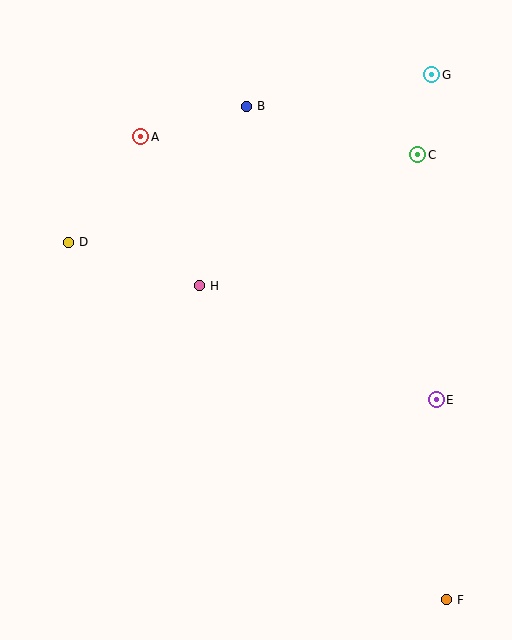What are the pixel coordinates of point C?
Point C is at (418, 155).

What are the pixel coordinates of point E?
Point E is at (436, 400).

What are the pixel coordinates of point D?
Point D is at (69, 243).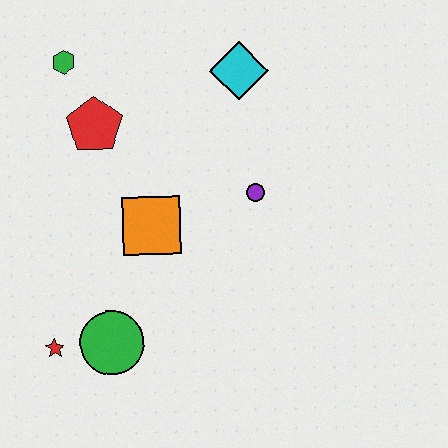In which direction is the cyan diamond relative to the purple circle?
The cyan diamond is above the purple circle.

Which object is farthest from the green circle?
The cyan diamond is farthest from the green circle.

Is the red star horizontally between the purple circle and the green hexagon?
No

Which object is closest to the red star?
The green circle is closest to the red star.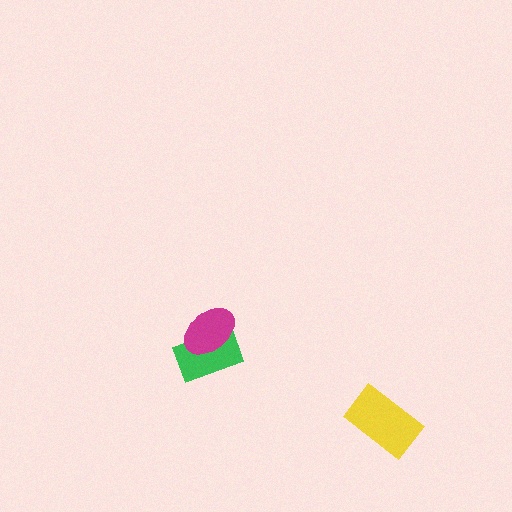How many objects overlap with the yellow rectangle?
0 objects overlap with the yellow rectangle.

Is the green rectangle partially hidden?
Yes, it is partially covered by another shape.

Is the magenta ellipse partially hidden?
No, no other shape covers it.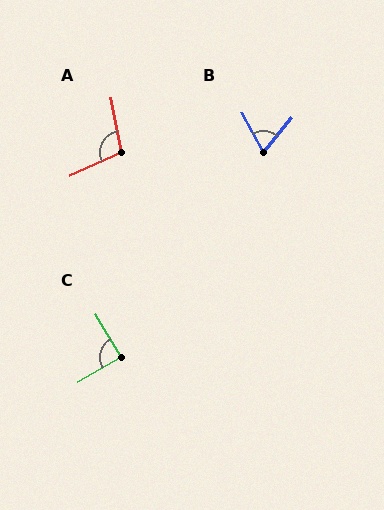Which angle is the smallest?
B, at approximately 68 degrees.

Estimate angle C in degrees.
Approximately 89 degrees.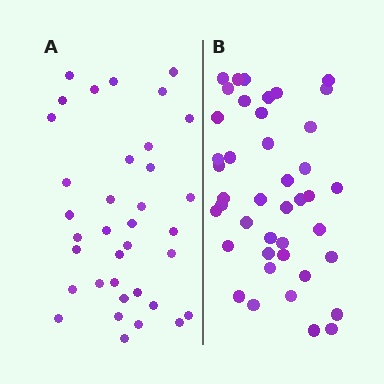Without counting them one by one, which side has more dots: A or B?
Region B (the right region) has more dots.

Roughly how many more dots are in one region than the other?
Region B has about 6 more dots than region A.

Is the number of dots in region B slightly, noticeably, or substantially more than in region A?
Region B has only slightly more — the two regions are fairly close. The ratio is roughly 1.2 to 1.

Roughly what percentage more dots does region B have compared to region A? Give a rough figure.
About 15% more.